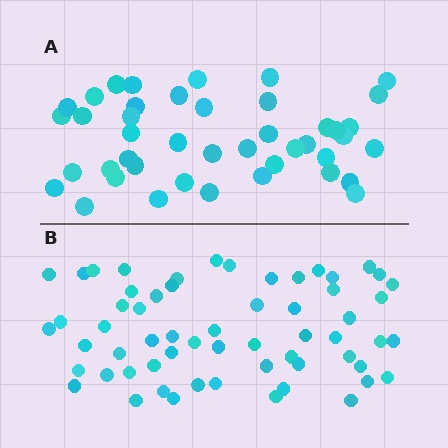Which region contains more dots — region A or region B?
Region B (the bottom region) has more dots.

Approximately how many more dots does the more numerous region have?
Region B has approximately 15 more dots than region A.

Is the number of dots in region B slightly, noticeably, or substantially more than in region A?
Region B has noticeably more, but not dramatically so. The ratio is roughly 1.4 to 1.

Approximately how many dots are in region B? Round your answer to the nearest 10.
About 60 dots.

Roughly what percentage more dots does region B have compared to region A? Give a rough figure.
About 40% more.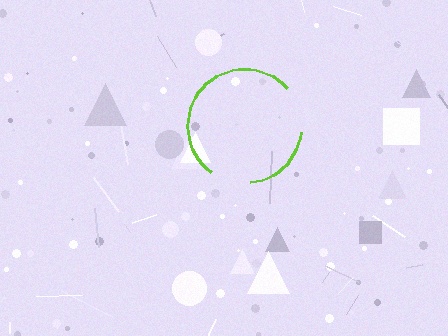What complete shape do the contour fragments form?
The contour fragments form a circle.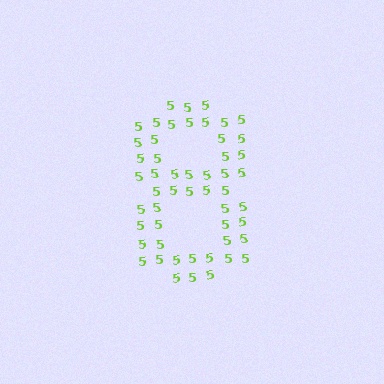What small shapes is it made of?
It is made of small digit 5's.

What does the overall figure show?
The overall figure shows the digit 8.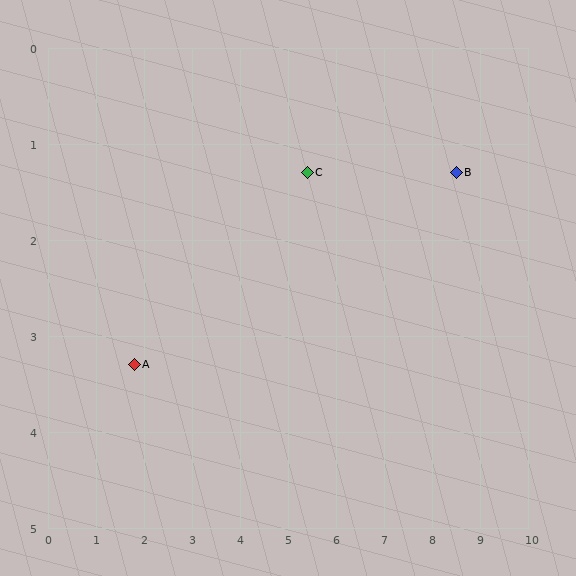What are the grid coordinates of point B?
Point B is at approximately (8.5, 1.3).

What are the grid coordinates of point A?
Point A is at approximately (1.8, 3.3).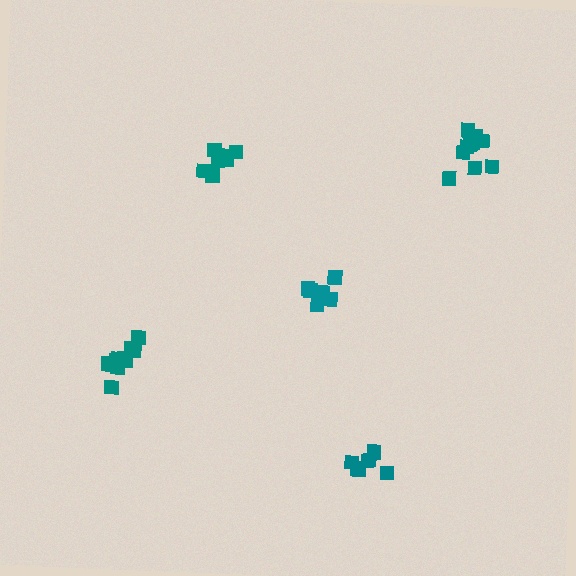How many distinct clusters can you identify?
There are 5 distinct clusters.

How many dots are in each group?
Group 1: 13 dots, Group 2: 7 dots, Group 3: 7 dots, Group 4: 8 dots, Group 5: 11 dots (46 total).